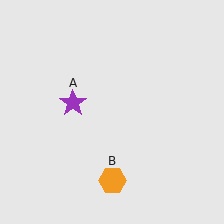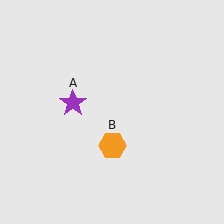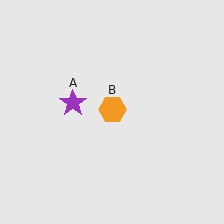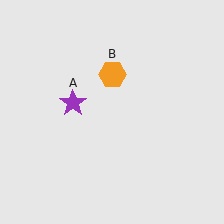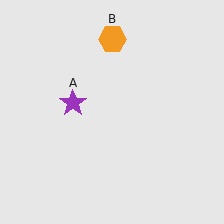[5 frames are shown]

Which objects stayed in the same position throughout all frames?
Purple star (object A) remained stationary.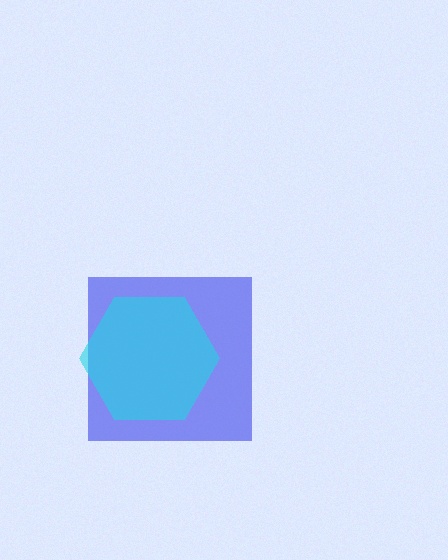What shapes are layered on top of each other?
The layered shapes are: a blue square, a cyan hexagon.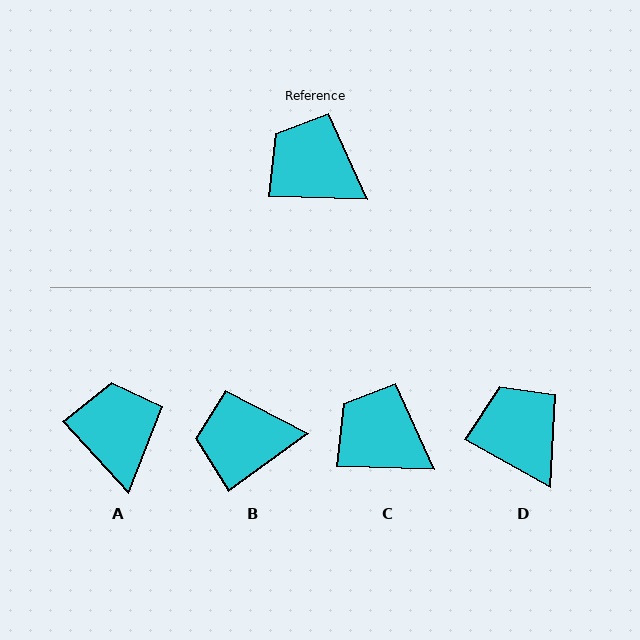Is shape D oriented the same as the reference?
No, it is off by about 28 degrees.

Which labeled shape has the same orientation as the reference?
C.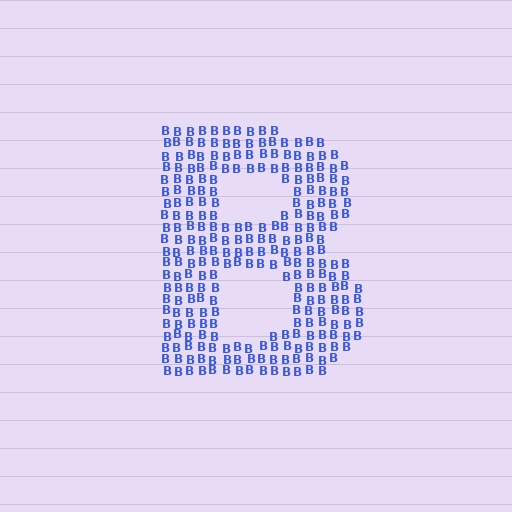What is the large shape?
The large shape is the letter B.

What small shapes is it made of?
It is made of small letter B's.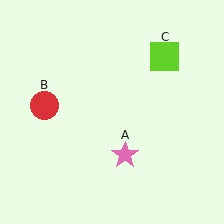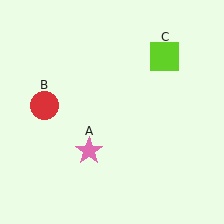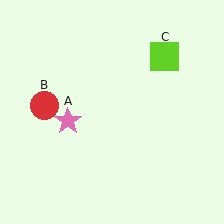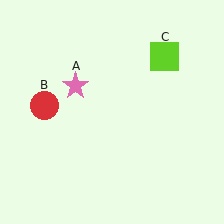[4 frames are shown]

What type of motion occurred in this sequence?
The pink star (object A) rotated clockwise around the center of the scene.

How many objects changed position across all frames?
1 object changed position: pink star (object A).